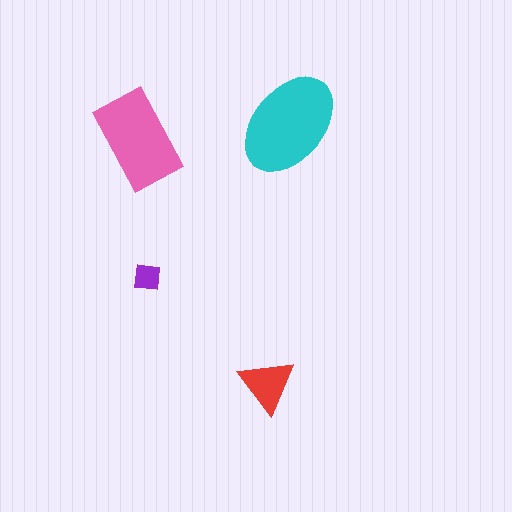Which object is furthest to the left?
The pink rectangle is leftmost.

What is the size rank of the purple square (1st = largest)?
4th.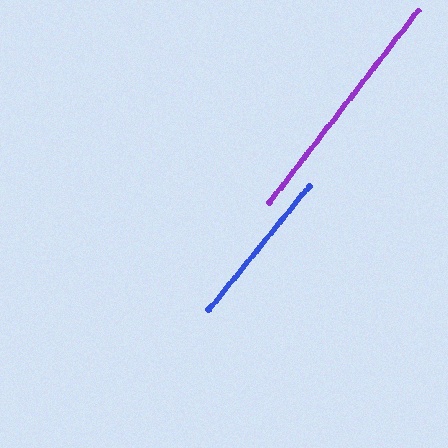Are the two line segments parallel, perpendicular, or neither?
Parallel — their directions differ by only 1.5°.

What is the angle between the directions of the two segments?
Approximately 2 degrees.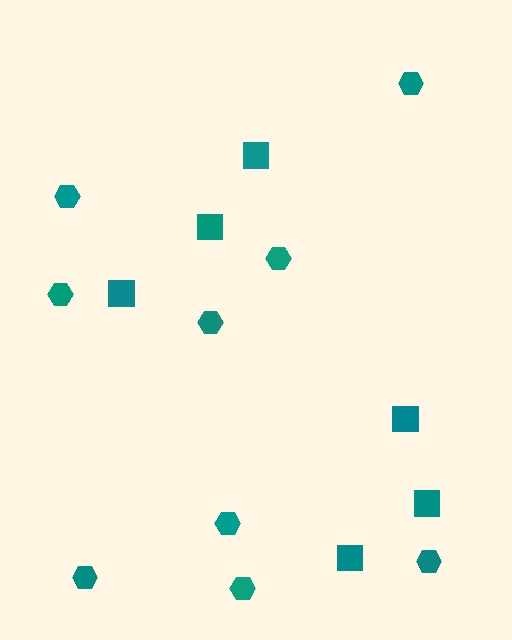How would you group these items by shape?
There are 2 groups: one group of hexagons (9) and one group of squares (6).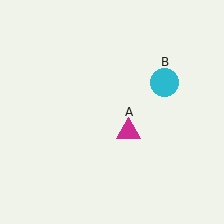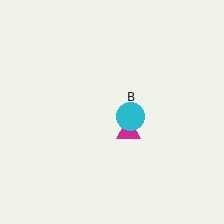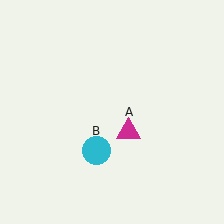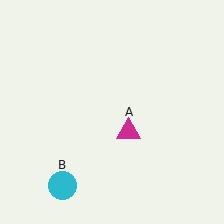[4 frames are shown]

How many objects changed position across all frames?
1 object changed position: cyan circle (object B).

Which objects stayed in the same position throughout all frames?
Magenta triangle (object A) remained stationary.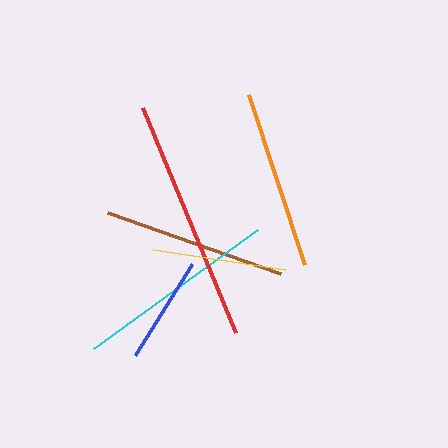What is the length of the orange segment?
The orange segment is approximately 179 pixels long.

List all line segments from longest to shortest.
From longest to shortest: red, cyan, brown, orange, yellow, blue.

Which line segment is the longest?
The red line is the longest at approximately 243 pixels.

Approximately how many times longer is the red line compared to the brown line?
The red line is approximately 1.3 times the length of the brown line.